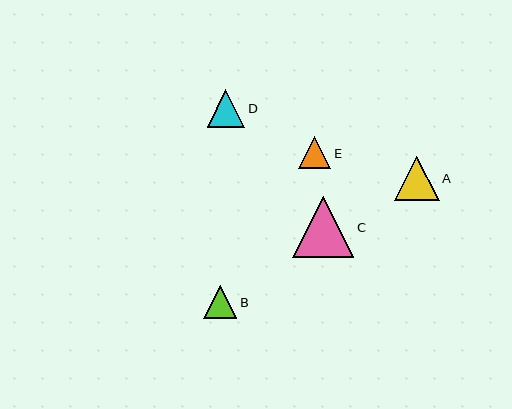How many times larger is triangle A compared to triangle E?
Triangle A is approximately 1.4 times the size of triangle E.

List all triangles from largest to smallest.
From largest to smallest: C, A, D, B, E.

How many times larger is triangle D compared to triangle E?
Triangle D is approximately 1.2 times the size of triangle E.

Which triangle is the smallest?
Triangle E is the smallest with a size of approximately 32 pixels.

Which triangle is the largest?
Triangle C is the largest with a size of approximately 61 pixels.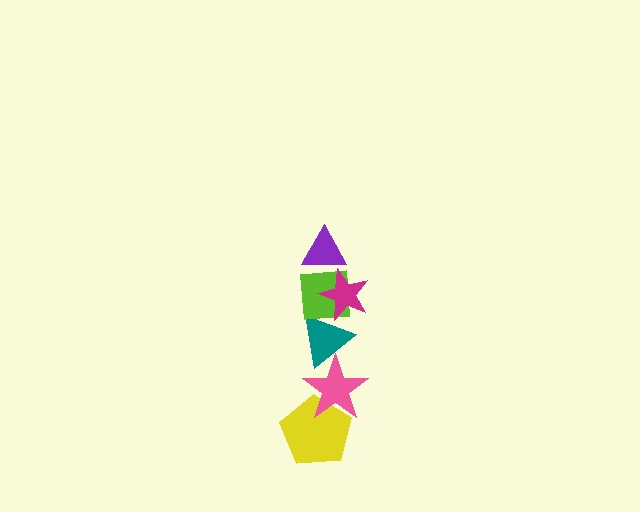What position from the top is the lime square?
The lime square is 3rd from the top.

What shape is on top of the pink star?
The teal triangle is on top of the pink star.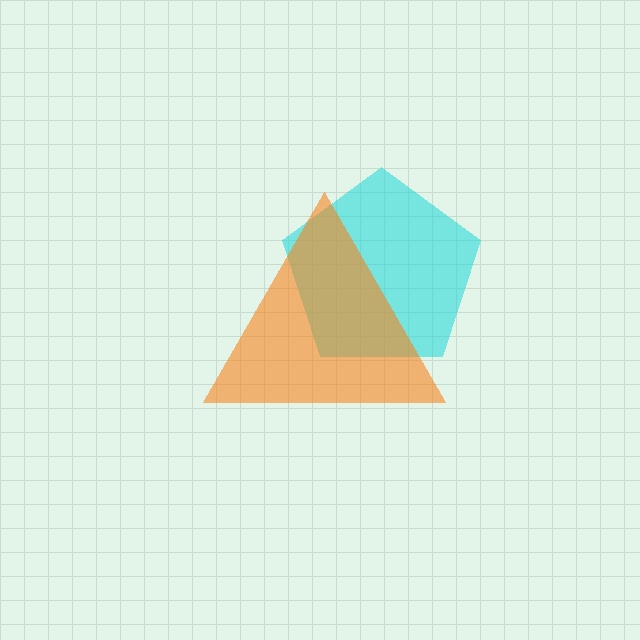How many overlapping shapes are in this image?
There are 2 overlapping shapes in the image.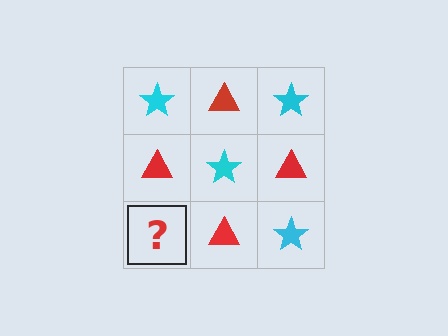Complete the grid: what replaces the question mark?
The question mark should be replaced with a cyan star.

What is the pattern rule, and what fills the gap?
The rule is that it alternates cyan star and red triangle in a checkerboard pattern. The gap should be filled with a cyan star.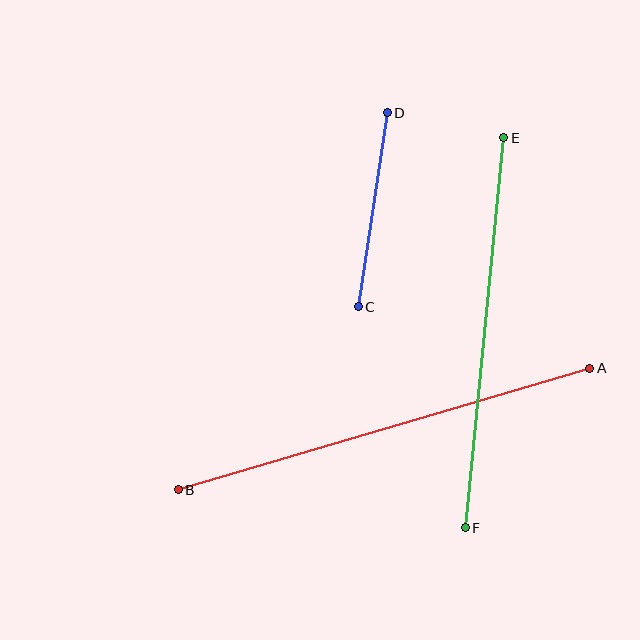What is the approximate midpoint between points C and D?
The midpoint is at approximately (373, 210) pixels.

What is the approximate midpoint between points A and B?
The midpoint is at approximately (384, 429) pixels.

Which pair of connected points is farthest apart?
Points A and B are farthest apart.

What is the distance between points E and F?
The distance is approximately 392 pixels.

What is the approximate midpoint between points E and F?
The midpoint is at approximately (484, 333) pixels.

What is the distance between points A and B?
The distance is approximately 429 pixels.